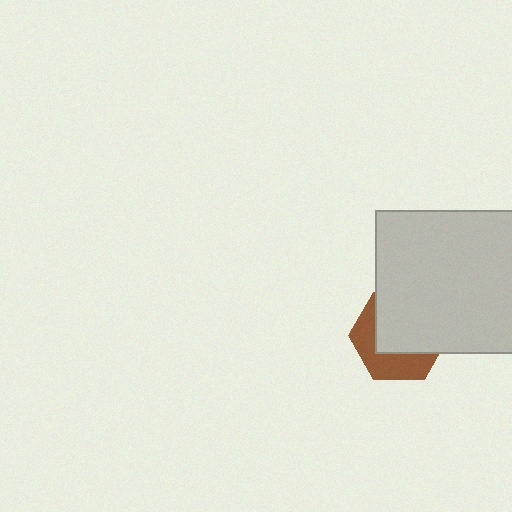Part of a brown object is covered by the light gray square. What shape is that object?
It is a hexagon.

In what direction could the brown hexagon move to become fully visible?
The brown hexagon could move toward the lower-left. That would shift it out from behind the light gray square entirely.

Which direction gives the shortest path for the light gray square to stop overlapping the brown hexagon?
Moving toward the upper-right gives the shortest separation.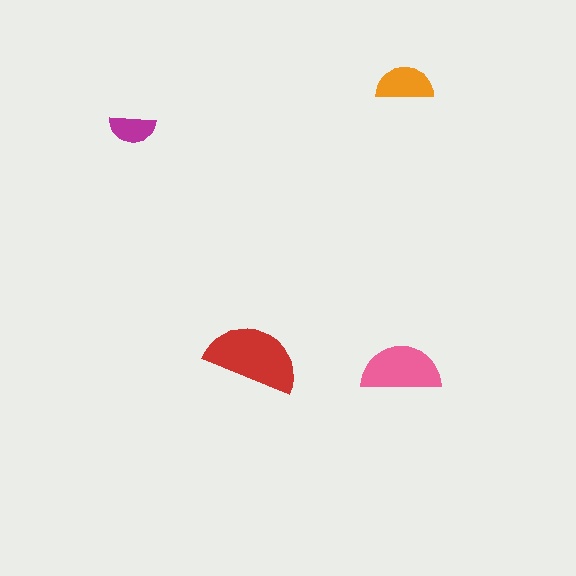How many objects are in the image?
There are 4 objects in the image.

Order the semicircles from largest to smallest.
the red one, the pink one, the orange one, the magenta one.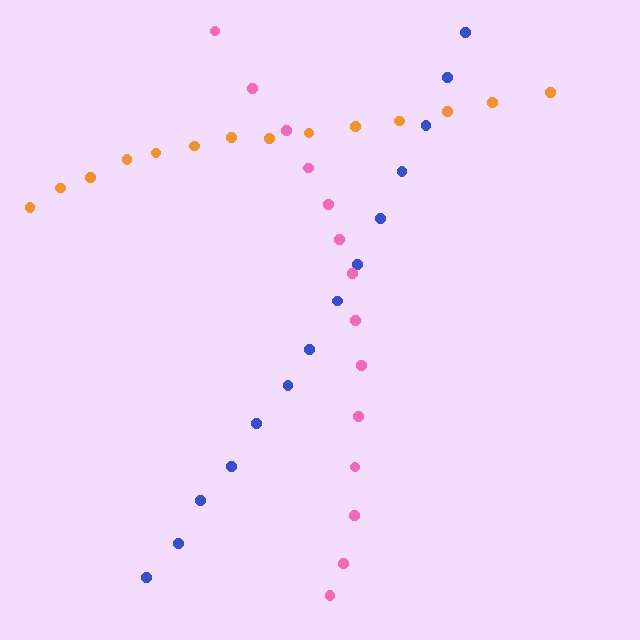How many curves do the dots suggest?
There are 3 distinct paths.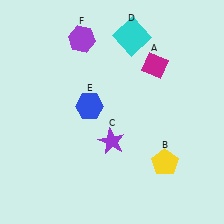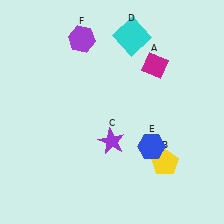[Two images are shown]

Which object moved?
The blue hexagon (E) moved right.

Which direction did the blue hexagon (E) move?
The blue hexagon (E) moved right.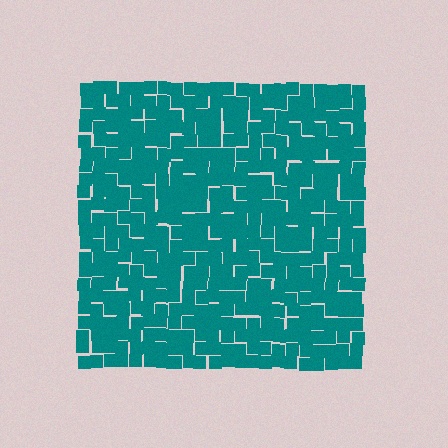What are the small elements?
The small elements are squares.